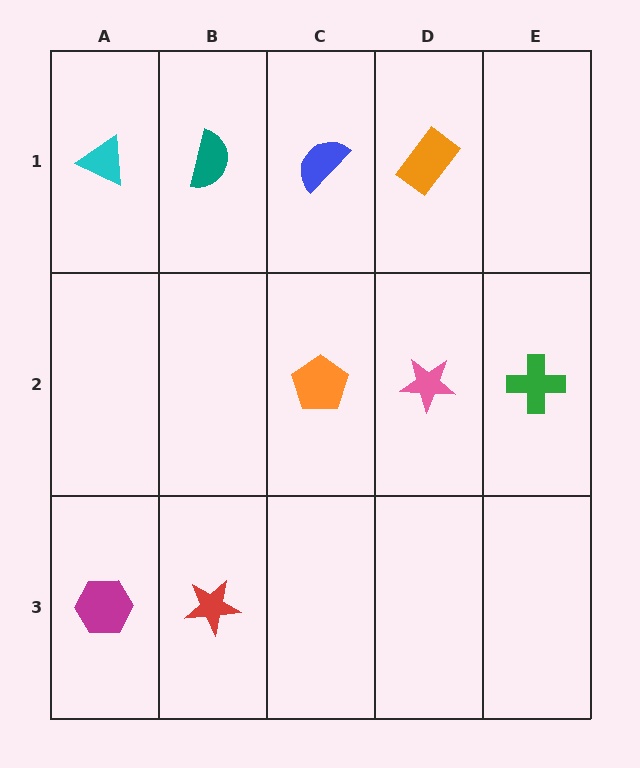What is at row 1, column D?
An orange rectangle.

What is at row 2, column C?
An orange pentagon.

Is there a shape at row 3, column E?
No, that cell is empty.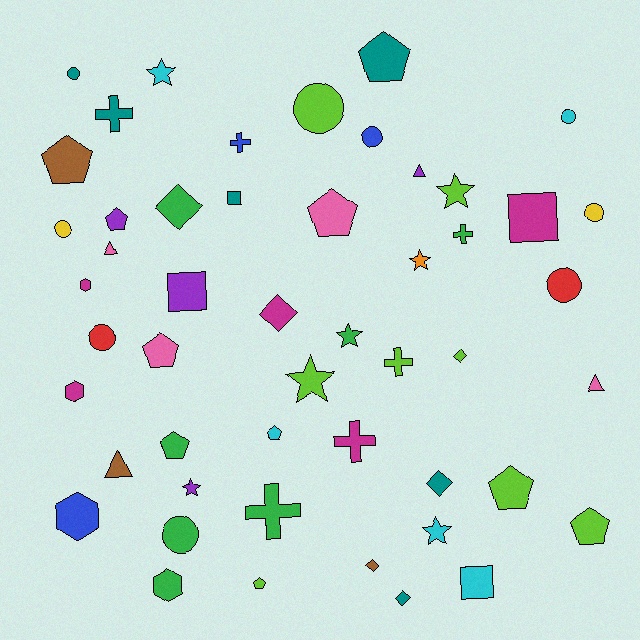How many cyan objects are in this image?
There are 5 cyan objects.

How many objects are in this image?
There are 50 objects.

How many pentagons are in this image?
There are 10 pentagons.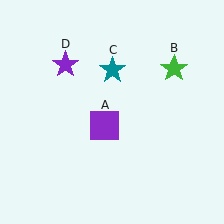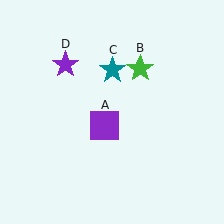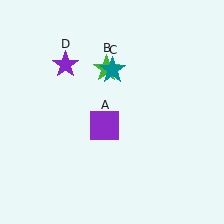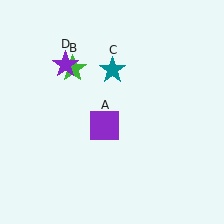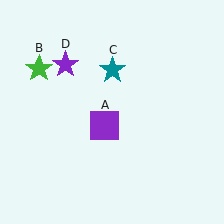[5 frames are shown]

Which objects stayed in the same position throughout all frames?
Purple square (object A) and teal star (object C) and purple star (object D) remained stationary.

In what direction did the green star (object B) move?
The green star (object B) moved left.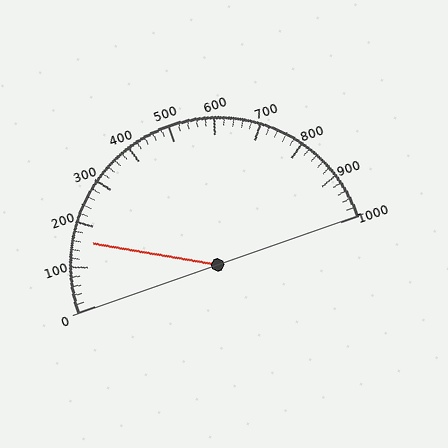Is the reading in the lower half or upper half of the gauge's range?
The reading is in the lower half of the range (0 to 1000).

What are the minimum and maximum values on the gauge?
The gauge ranges from 0 to 1000.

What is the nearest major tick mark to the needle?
The nearest major tick mark is 200.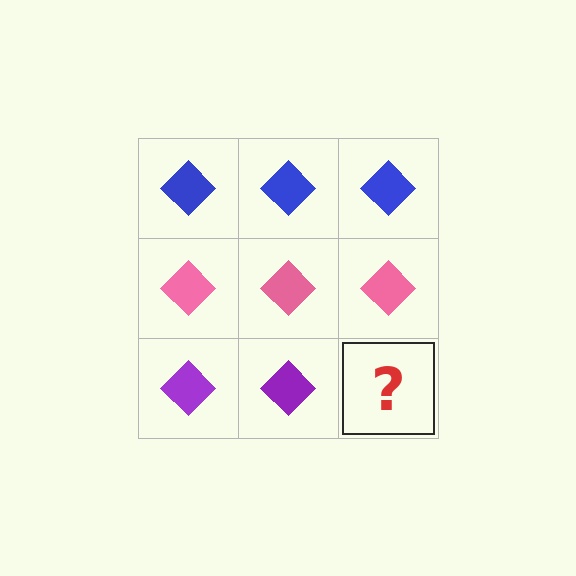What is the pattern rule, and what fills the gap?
The rule is that each row has a consistent color. The gap should be filled with a purple diamond.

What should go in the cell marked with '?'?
The missing cell should contain a purple diamond.